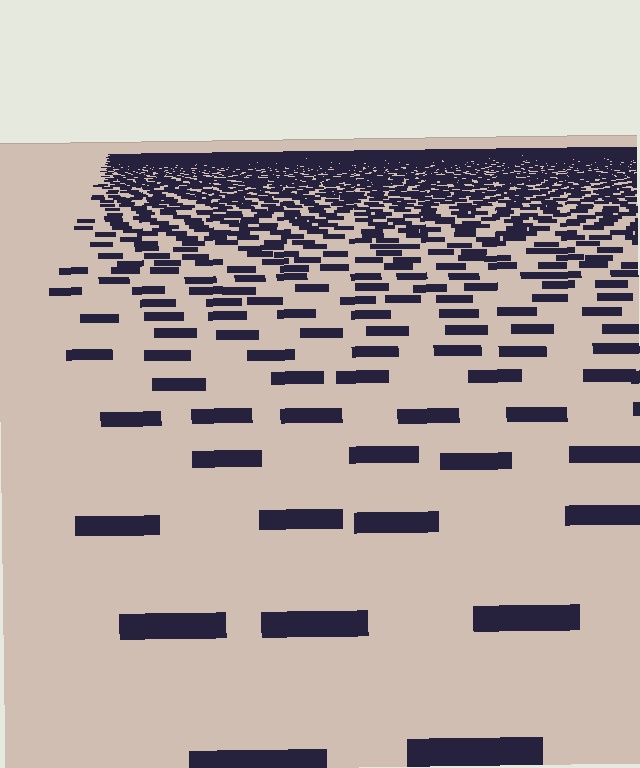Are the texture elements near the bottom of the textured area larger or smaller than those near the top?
Larger. Near the bottom, elements are closer to the viewer and appear at a bigger on-screen size.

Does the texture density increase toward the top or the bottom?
Density increases toward the top.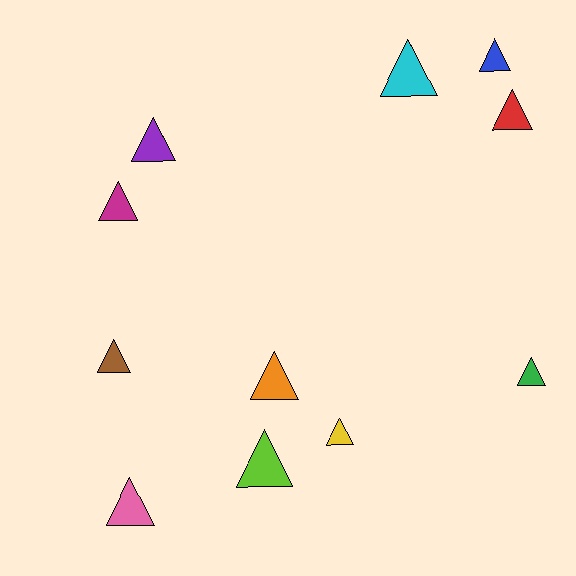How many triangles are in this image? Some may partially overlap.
There are 11 triangles.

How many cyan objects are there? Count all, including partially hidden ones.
There is 1 cyan object.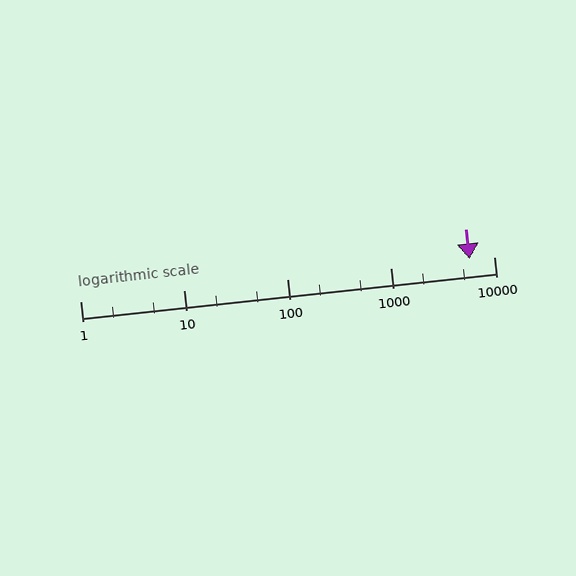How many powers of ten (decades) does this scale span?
The scale spans 4 decades, from 1 to 10000.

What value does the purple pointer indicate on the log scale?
The pointer indicates approximately 5800.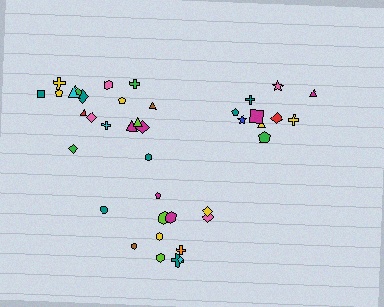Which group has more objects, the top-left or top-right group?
The top-left group.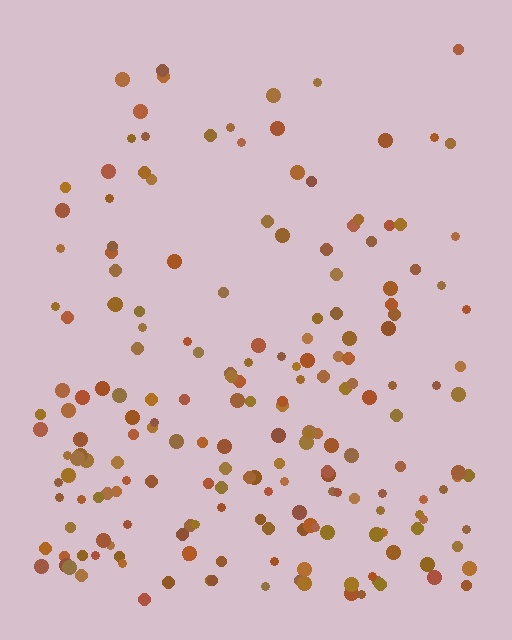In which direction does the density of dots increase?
From top to bottom, with the bottom side densest.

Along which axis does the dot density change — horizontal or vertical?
Vertical.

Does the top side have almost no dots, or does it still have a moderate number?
Still a moderate number, just noticeably fewer than the bottom.